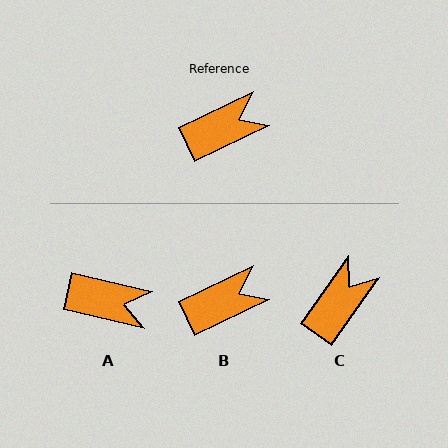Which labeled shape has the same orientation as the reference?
B.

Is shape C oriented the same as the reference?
No, it is off by about 30 degrees.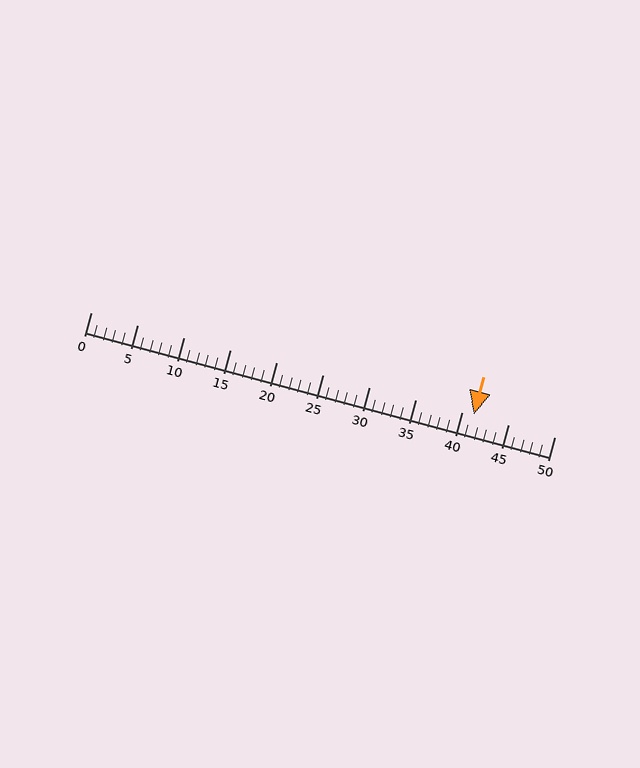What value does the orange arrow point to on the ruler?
The orange arrow points to approximately 41.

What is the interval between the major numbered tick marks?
The major tick marks are spaced 5 units apart.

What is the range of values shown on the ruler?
The ruler shows values from 0 to 50.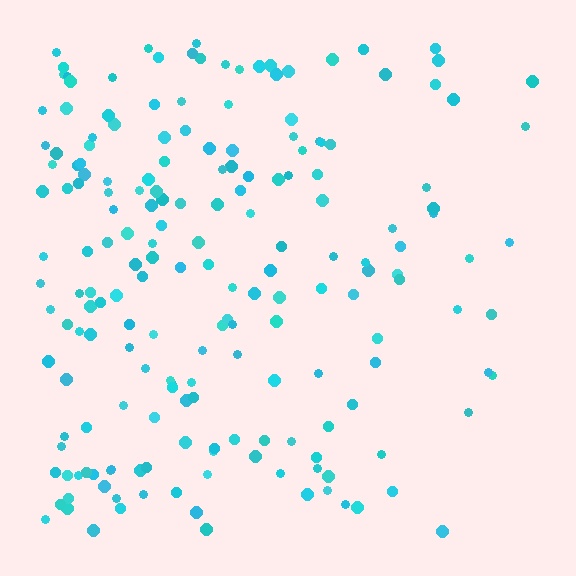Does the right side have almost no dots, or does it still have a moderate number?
Still a moderate number, just noticeably fewer than the left.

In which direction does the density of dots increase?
From right to left, with the left side densest.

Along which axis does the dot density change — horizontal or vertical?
Horizontal.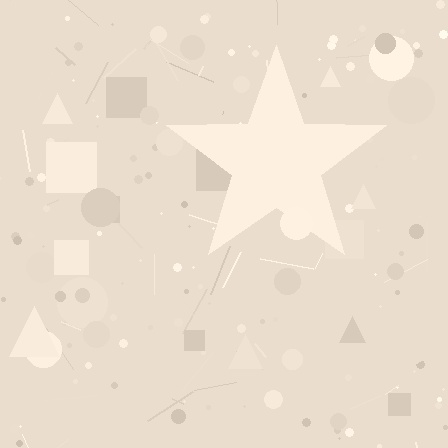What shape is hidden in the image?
A star is hidden in the image.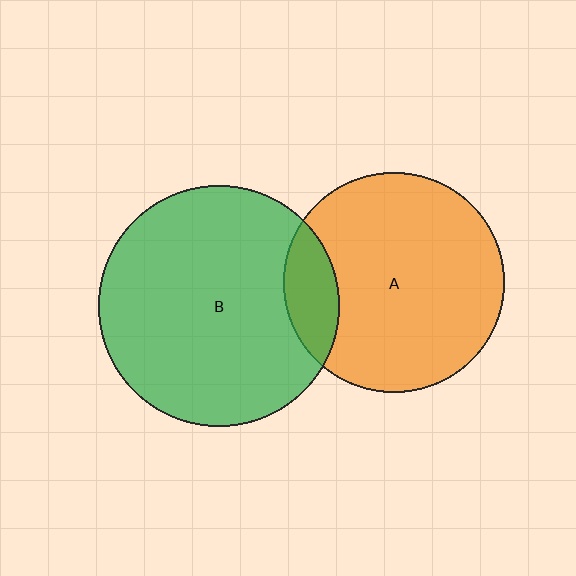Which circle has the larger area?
Circle B (green).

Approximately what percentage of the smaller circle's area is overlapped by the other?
Approximately 15%.